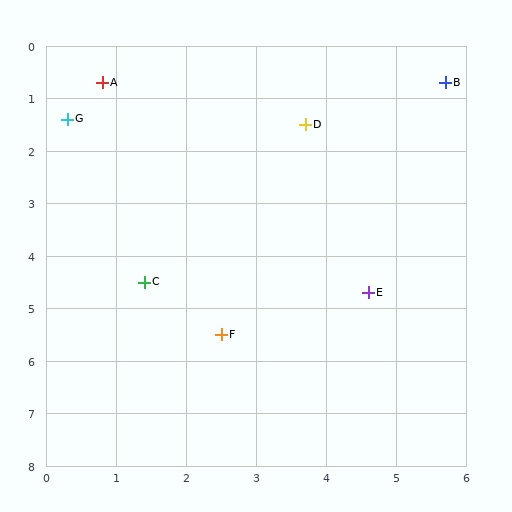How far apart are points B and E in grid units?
Points B and E are about 4.1 grid units apart.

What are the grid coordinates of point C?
Point C is at approximately (1.4, 4.5).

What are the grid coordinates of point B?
Point B is at approximately (5.7, 0.7).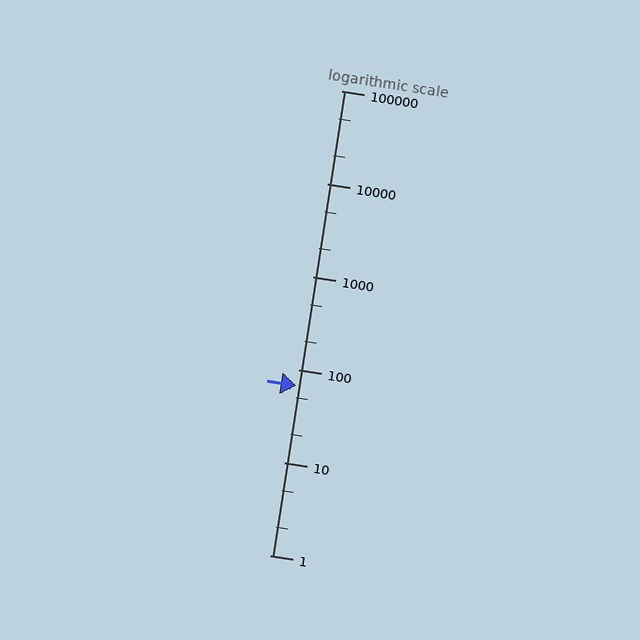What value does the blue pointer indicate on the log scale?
The pointer indicates approximately 67.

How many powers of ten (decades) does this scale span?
The scale spans 5 decades, from 1 to 100000.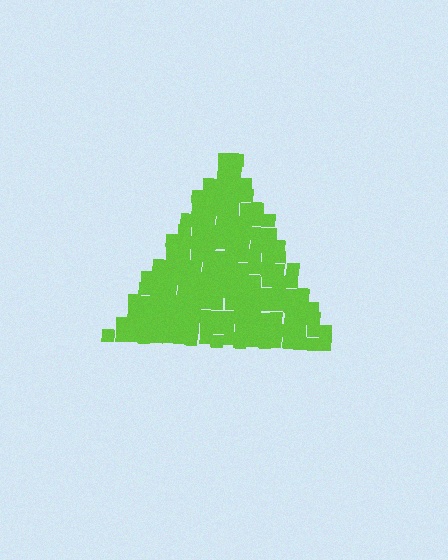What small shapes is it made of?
It is made of small squares.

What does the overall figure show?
The overall figure shows a triangle.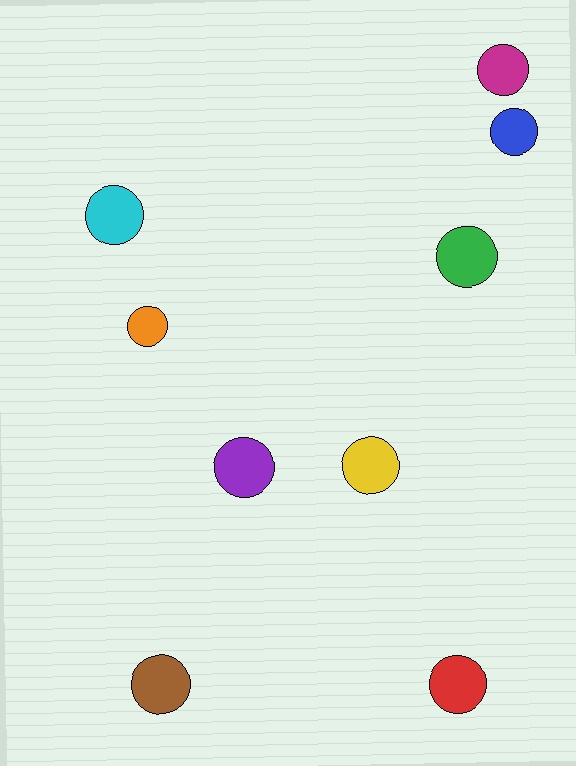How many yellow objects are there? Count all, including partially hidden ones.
There is 1 yellow object.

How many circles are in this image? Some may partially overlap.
There are 9 circles.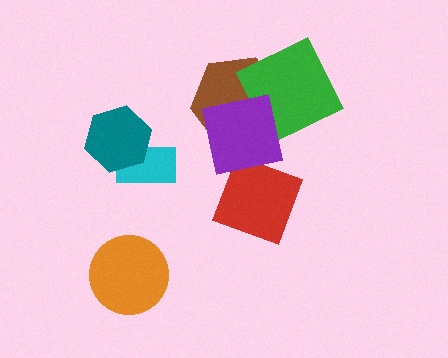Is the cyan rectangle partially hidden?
Yes, it is partially covered by another shape.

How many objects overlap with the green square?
2 objects overlap with the green square.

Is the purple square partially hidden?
No, no other shape covers it.